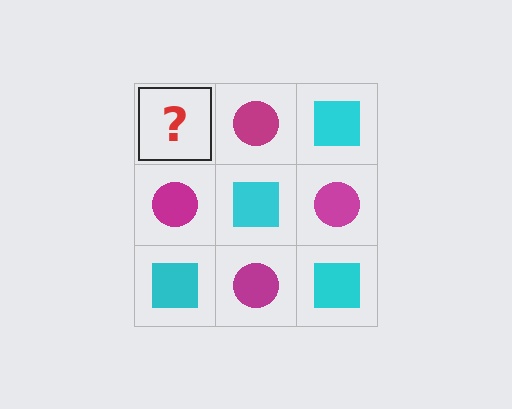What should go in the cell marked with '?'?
The missing cell should contain a cyan square.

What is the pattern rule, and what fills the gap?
The rule is that it alternates cyan square and magenta circle in a checkerboard pattern. The gap should be filled with a cyan square.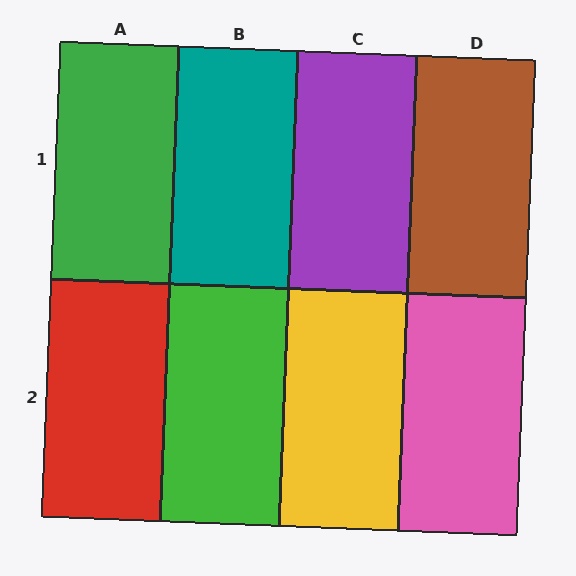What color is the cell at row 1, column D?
Brown.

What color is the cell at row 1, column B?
Teal.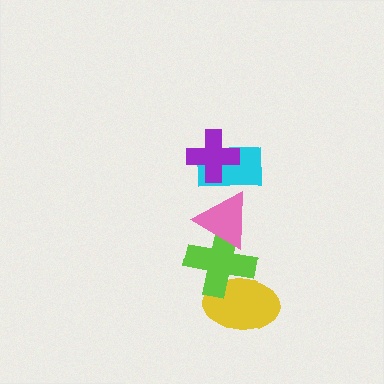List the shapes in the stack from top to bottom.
From top to bottom: the purple cross, the cyan rectangle, the pink triangle, the lime cross, the yellow ellipse.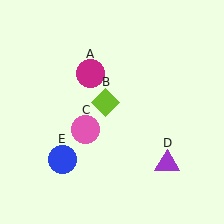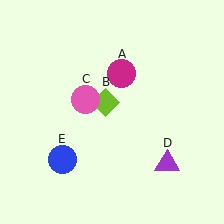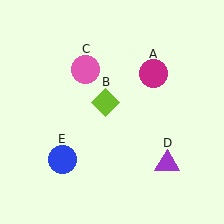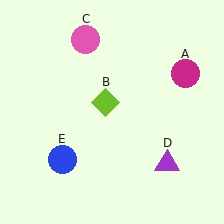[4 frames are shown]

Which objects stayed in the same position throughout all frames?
Lime diamond (object B) and purple triangle (object D) and blue circle (object E) remained stationary.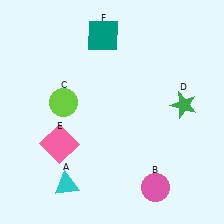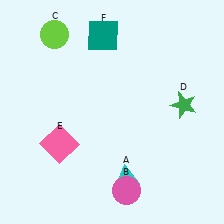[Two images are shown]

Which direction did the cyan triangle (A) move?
The cyan triangle (A) moved right.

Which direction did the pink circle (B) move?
The pink circle (B) moved left.